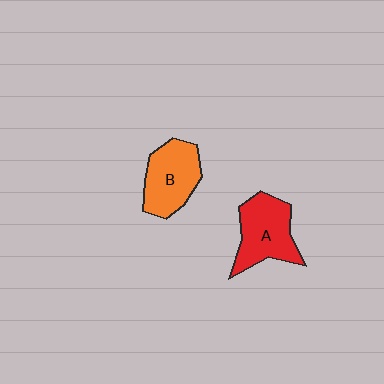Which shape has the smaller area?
Shape B (orange).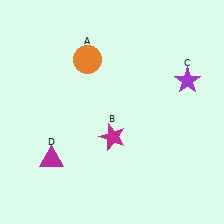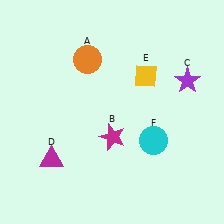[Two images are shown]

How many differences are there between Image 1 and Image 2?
There are 2 differences between the two images.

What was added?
A yellow diamond (E), a cyan circle (F) were added in Image 2.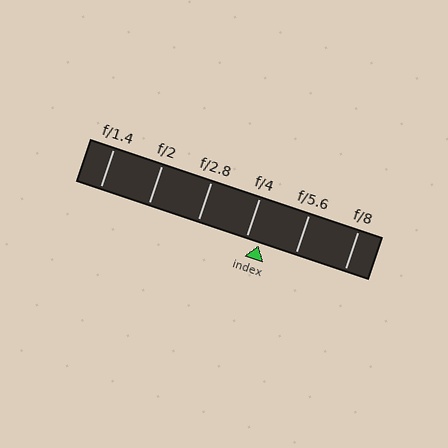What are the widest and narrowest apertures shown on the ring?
The widest aperture shown is f/1.4 and the narrowest is f/8.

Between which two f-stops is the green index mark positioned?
The index mark is between f/4 and f/5.6.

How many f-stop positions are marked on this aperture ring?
There are 6 f-stop positions marked.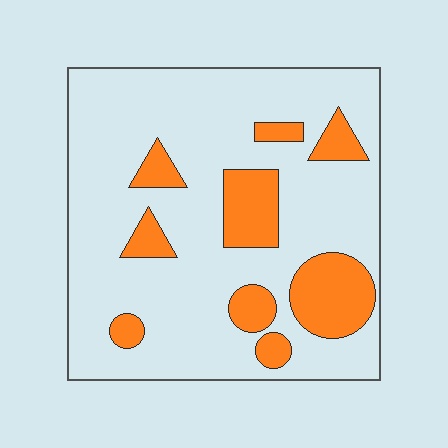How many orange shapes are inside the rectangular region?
9.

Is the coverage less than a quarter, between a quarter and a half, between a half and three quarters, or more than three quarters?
Less than a quarter.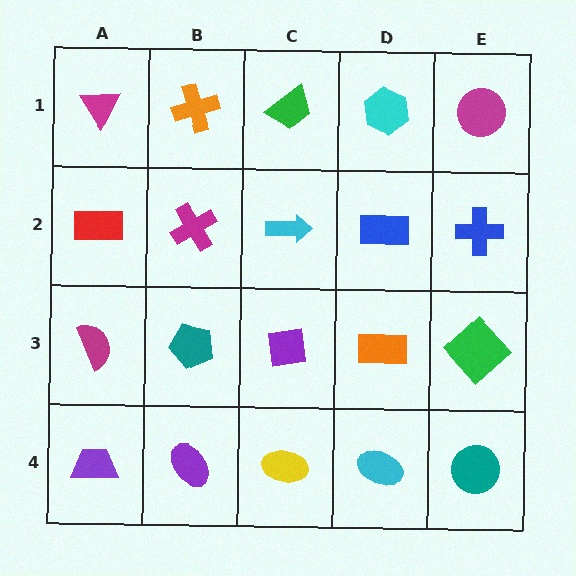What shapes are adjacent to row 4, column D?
An orange rectangle (row 3, column D), a yellow ellipse (row 4, column C), a teal circle (row 4, column E).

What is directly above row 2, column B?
An orange cross.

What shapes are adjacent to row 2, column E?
A magenta circle (row 1, column E), a green diamond (row 3, column E), a blue rectangle (row 2, column D).